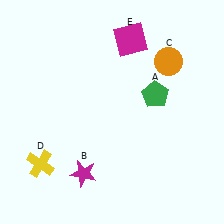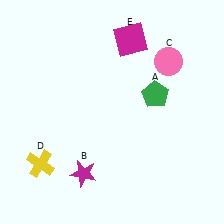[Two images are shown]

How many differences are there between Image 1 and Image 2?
There is 1 difference between the two images.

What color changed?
The circle (C) changed from orange in Image 1 to pink in Image 2.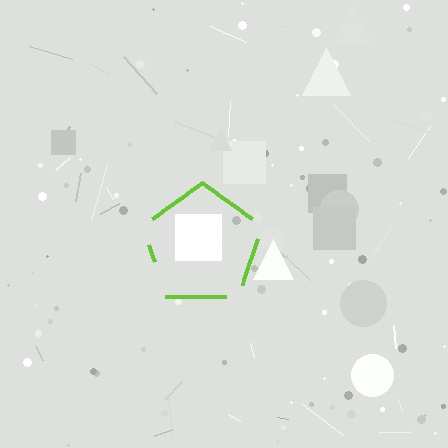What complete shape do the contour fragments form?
The contour fragments form a pentagon.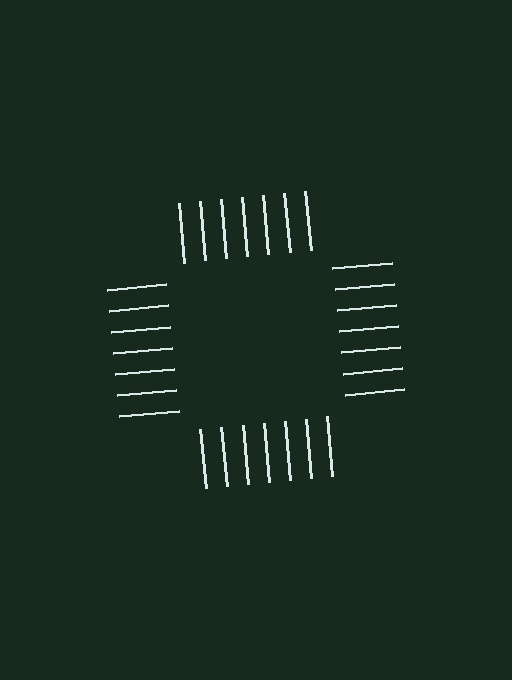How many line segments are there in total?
28 — 7 along each of the 4 edges.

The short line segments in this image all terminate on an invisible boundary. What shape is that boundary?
An illusory square — the line segments terminate on its edges but no continuous stroke is drawn.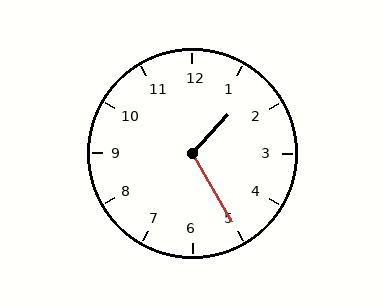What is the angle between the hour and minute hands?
Approximately 108 degrees.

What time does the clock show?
1:25.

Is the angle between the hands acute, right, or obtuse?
It is obtuse.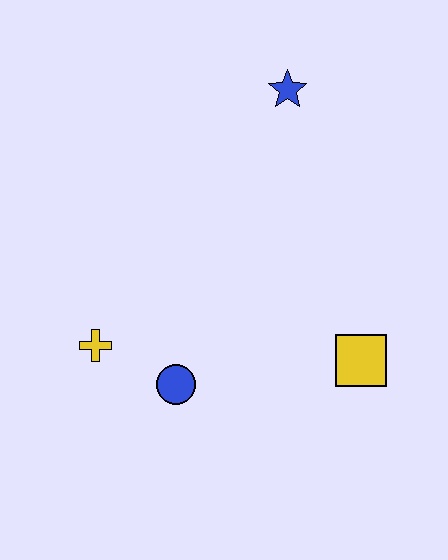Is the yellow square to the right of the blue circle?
Yes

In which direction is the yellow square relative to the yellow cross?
The yellow square is to the right of the yellow cross.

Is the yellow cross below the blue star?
Yes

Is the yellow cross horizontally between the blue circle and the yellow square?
No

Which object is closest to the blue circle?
The yellow cross is closest to the blue circle.